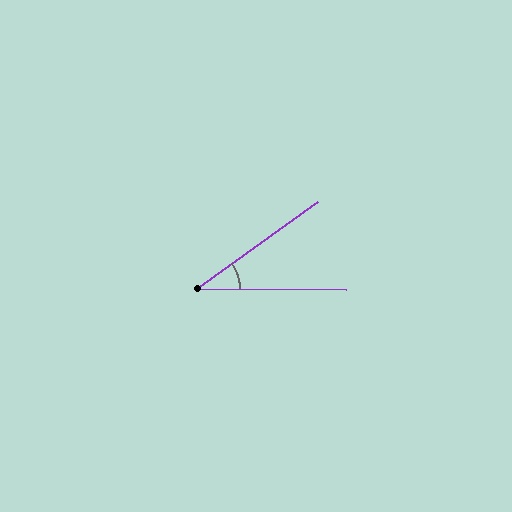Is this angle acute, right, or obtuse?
It is acute.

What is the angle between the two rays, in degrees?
Approximately 36 degrees.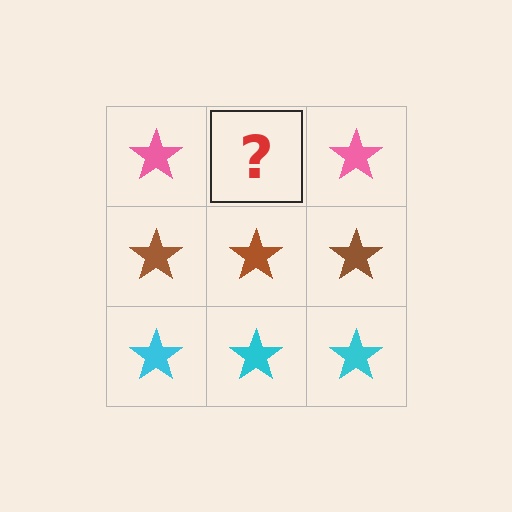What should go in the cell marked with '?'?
The missing cell should contain a pink star.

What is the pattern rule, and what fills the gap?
The rule is that each row has a consistent color. The gap should be filled with a pink star.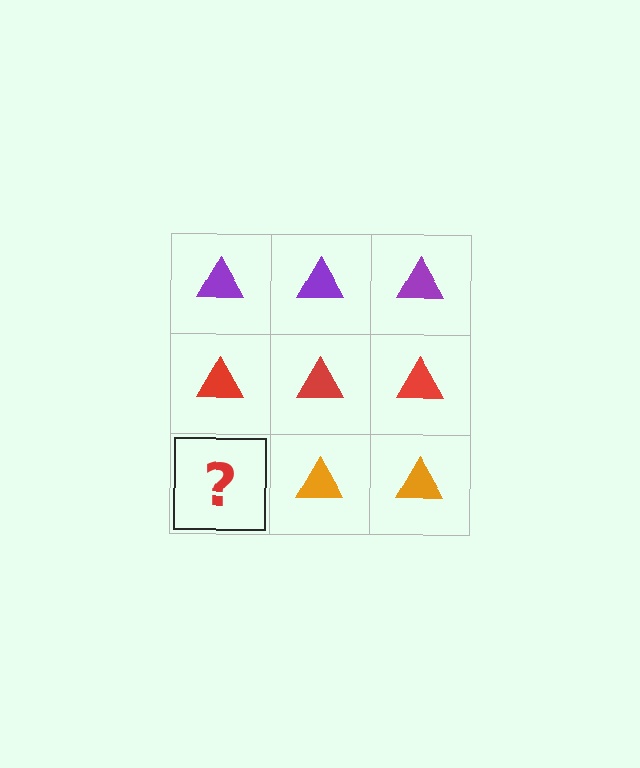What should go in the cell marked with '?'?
The missing cell should contain an orange triangle.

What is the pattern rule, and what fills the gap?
The rule is that each row has a consistent color. The gap should be filled with an orange triangle.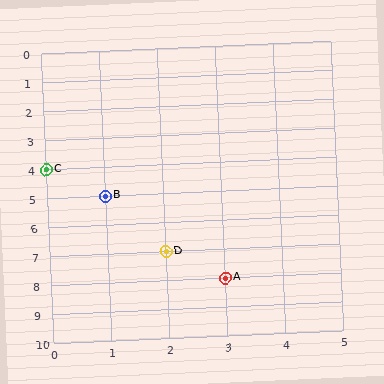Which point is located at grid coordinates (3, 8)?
Point A is at (3, 8).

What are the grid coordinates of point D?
Point D is at grid coordinates (2, 7).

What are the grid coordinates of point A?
Point A is at grid coordinates (3, 8).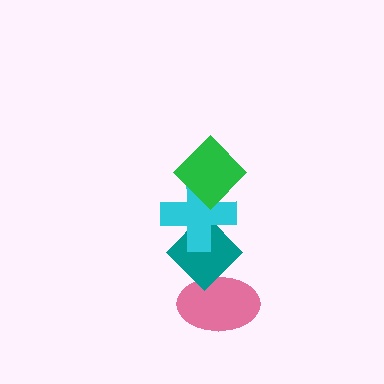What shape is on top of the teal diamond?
The cyan cross is on top of the teal diamond.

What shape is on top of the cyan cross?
The green diamond is on top of the cyan cross.